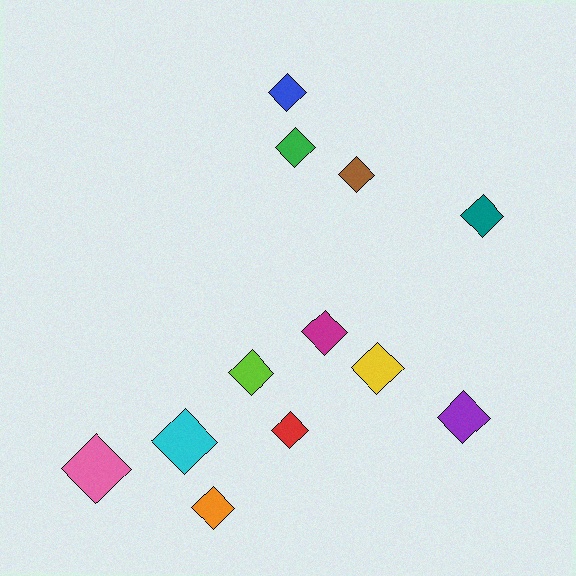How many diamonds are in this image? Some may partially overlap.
There are 12 diamonds.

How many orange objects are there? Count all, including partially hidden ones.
There is 1 orange object.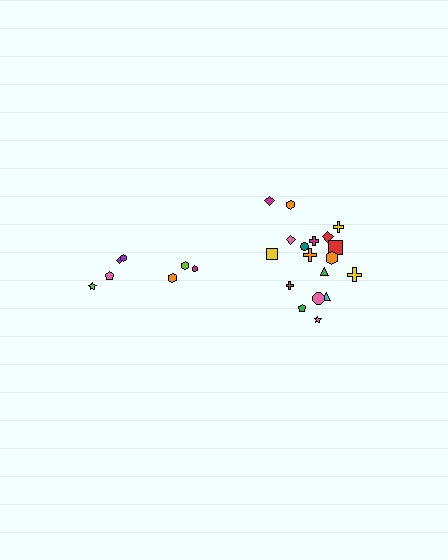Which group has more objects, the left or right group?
The right group.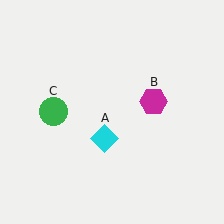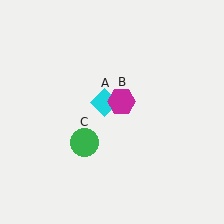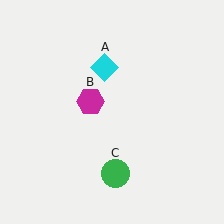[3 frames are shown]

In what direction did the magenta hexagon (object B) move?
The magenta hexagon (object B) moved left.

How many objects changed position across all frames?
3 objects changed position: cyan diamond (object A), magenta hexagon (object B), green circle (object C).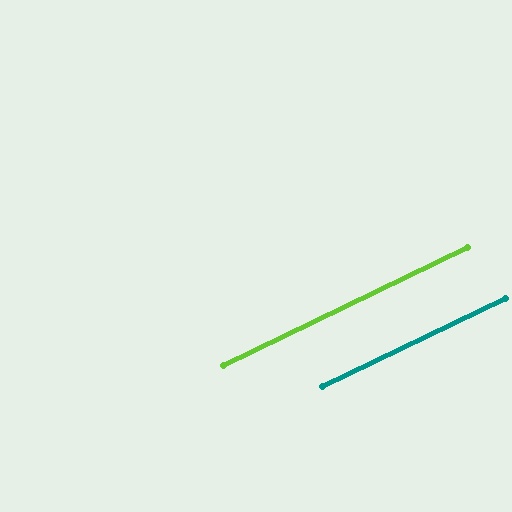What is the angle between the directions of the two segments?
Approximately 0 degrees.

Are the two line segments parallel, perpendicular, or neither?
Parallel — their directions differ by only 0.3°.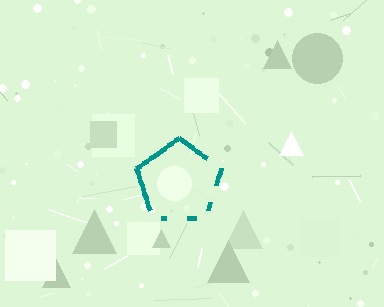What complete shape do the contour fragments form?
The contour fragments form a pentagon.